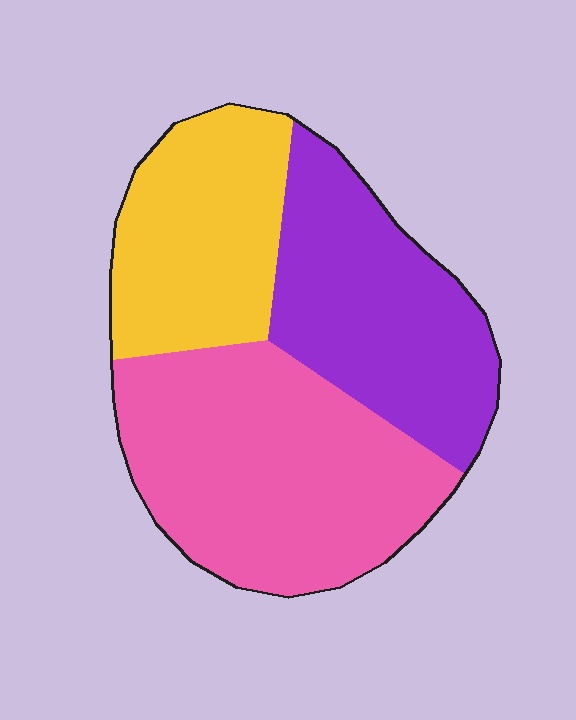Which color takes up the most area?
Pink, at roughly 45%.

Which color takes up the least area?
Yellow, at roughly 25%.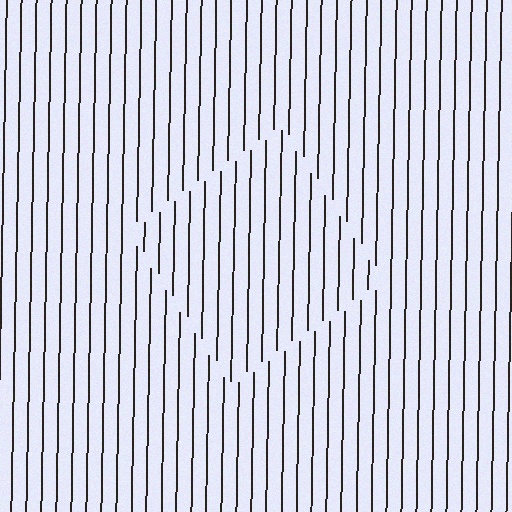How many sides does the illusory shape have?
4 sides — the line-ends trace a square.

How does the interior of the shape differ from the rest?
The interior of the shape contains the same grating, shifted by half a period — the contour is defined by the phase discontinuity where line-ends from the inner and outer gratings abut.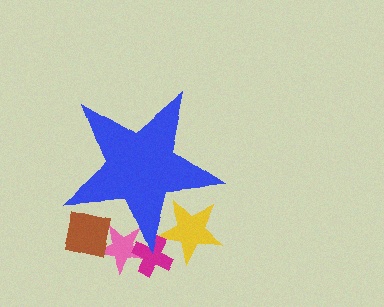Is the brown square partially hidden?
Yes, the brown square is partially hidden behind the blue star.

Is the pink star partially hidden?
Yes, the pink star is partially hidden behind the blue star.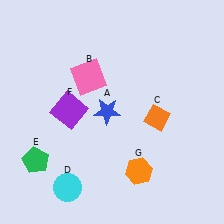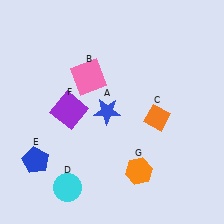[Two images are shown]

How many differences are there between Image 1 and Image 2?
There is 1 difference between the two images.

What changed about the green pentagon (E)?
In Image 1, E is green. In Image 2, it changed to blue.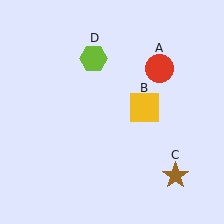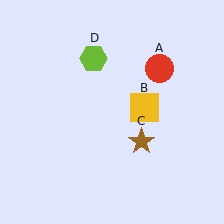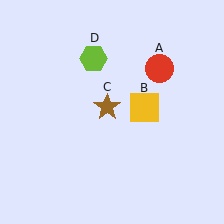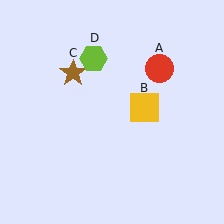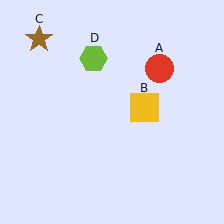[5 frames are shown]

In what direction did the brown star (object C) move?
The brown star (object C) moved up and to the left.